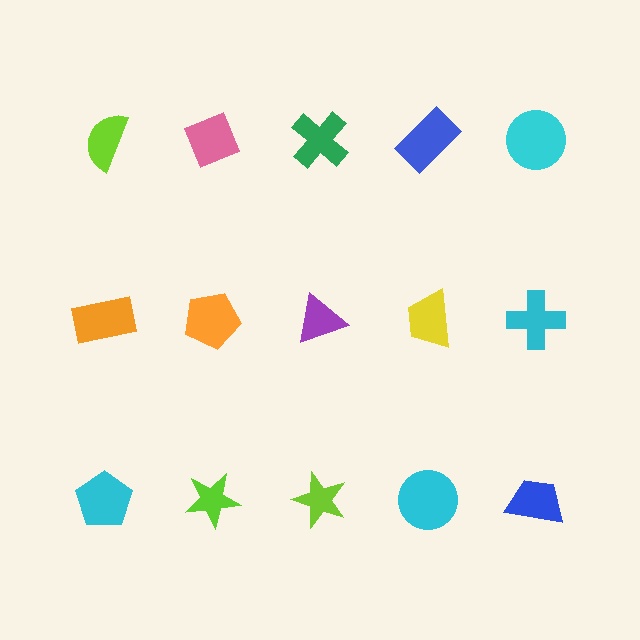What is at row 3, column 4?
A cyan circle.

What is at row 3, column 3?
A lime star.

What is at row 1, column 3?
A green cross.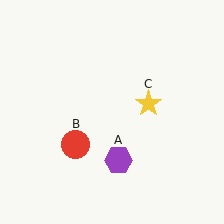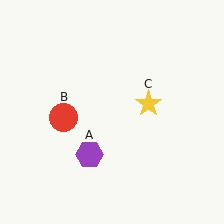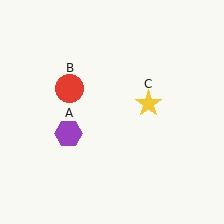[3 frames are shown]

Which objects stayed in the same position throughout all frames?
Yellow star (object C) remained stationary.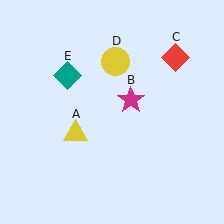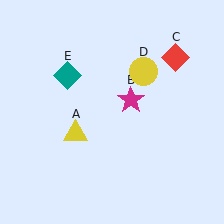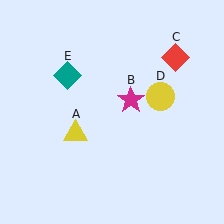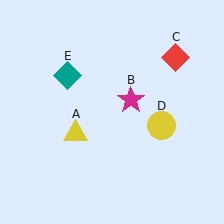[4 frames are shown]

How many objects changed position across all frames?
1 object changed position: yellow circle (object D).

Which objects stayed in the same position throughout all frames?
Yellow triangle (object A) and magenta star (object B) and red diamond (object C) and teal diamond (object E) remained stationary.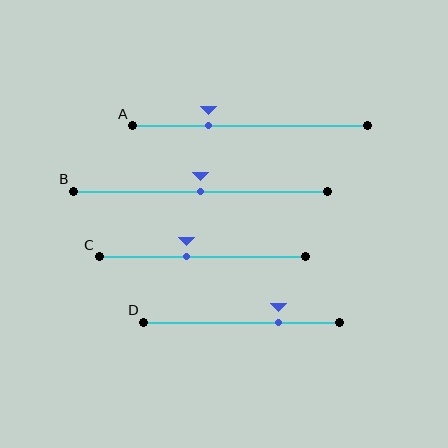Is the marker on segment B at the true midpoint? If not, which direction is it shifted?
Yes, the marker on segment B is at the true midpoint.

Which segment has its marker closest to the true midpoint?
Segment B has its marker closest to the true midpoint.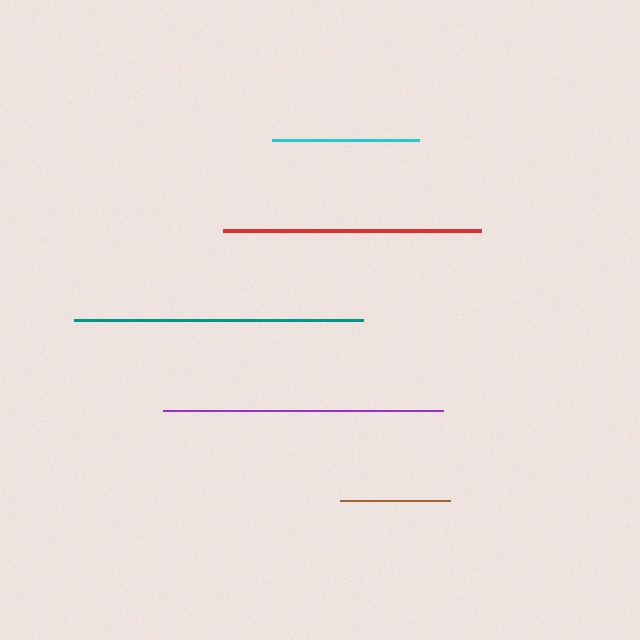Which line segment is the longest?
The teal line is the longest at approximately 290 pixels.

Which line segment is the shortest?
The brown line is the shortest at approximately 110 pixels.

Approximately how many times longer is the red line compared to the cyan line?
The red line is approximately 1.8 times the length of the cyan line.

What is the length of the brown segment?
The brown segment is approximately 110 pixels long.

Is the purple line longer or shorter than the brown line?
The purple line is longer than the brown line.